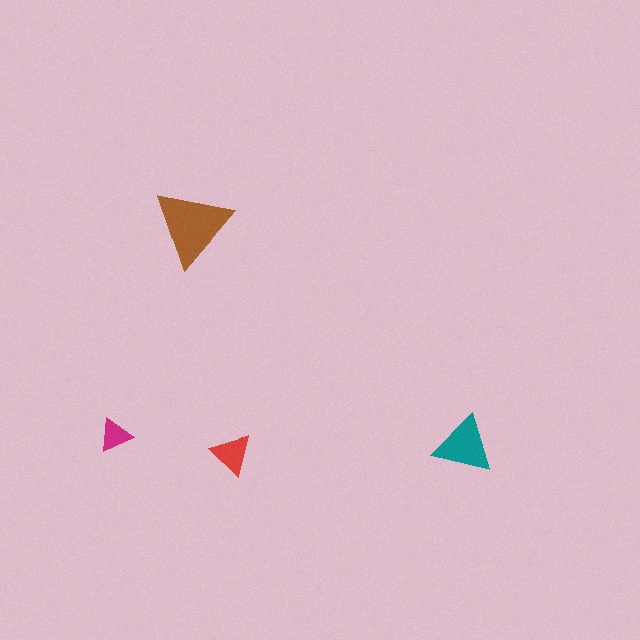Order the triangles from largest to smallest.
the brown one, the teal one, the red one, the magenta one.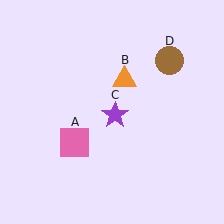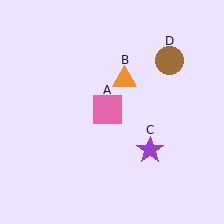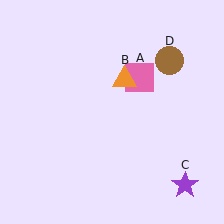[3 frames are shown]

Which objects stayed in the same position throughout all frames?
Orange triangle (object B) and brown circle (object D) remained stationary.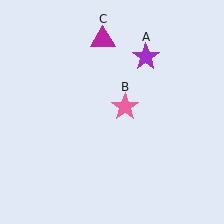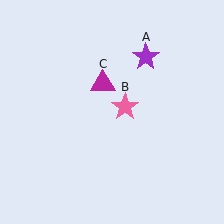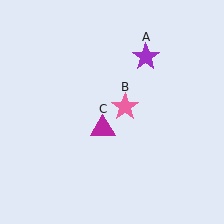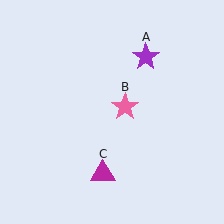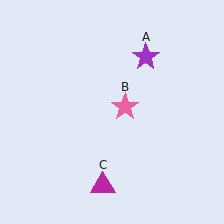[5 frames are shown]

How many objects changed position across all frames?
1 object changed position: magenta triangle (object C).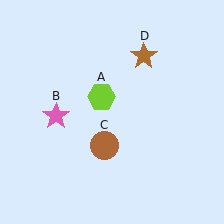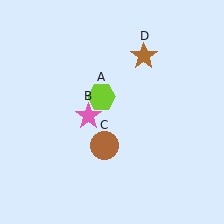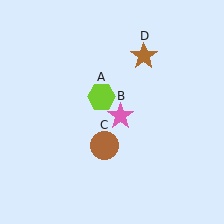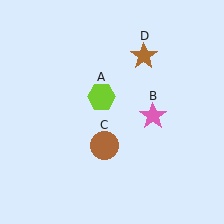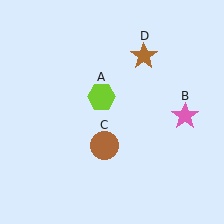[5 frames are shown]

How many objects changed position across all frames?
1 object changed position: pink star (object B).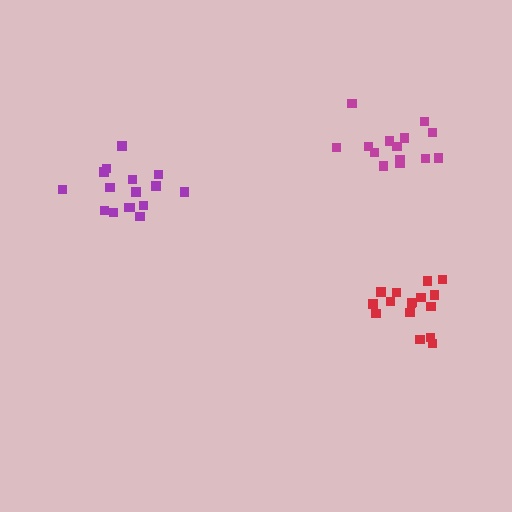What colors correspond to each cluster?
The clusters are colored: red, magenta, purple.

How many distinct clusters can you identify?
There are 3 distinct clusters.